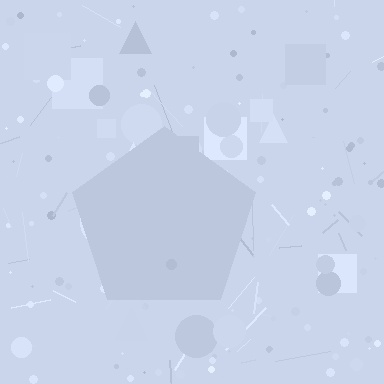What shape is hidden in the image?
A pentagon is hidden in the image.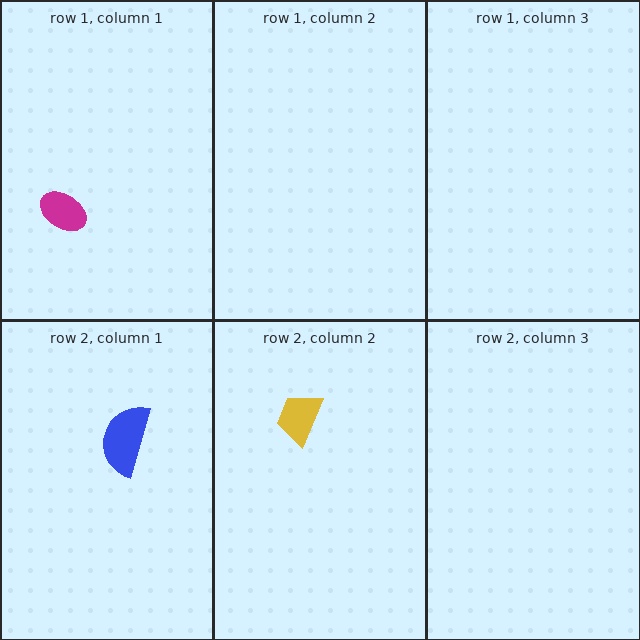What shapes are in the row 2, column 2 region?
The yellow trapezoid.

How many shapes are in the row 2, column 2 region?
1.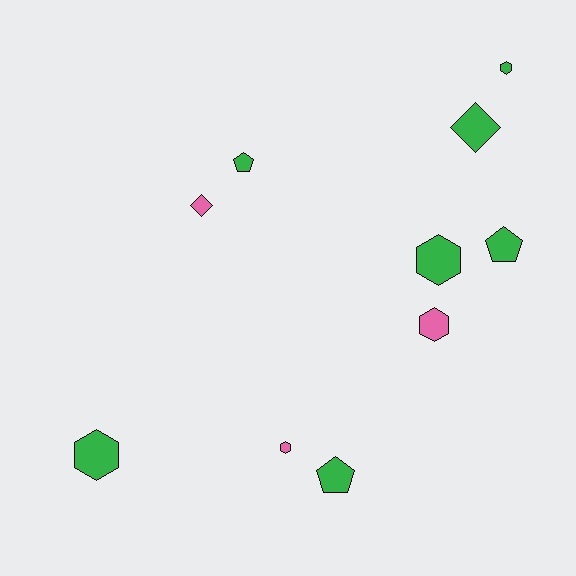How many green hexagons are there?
There are 3 green hexagons.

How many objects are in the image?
There are 10 objects.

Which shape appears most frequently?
Hexagon, with 5 objects.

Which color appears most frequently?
Green, with 7 objects.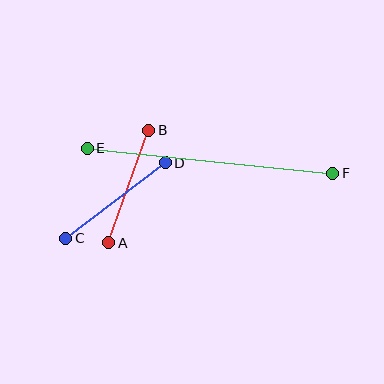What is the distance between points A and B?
The distance is approximately 119 pixels.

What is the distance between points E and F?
The distance is approximately 247 pixels.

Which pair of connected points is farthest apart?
Points E and F are farthest apart.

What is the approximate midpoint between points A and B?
The midpoint is at approximately (129, 186) pixels.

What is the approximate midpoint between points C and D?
The midpoint is at approximately (115, 200) pixels.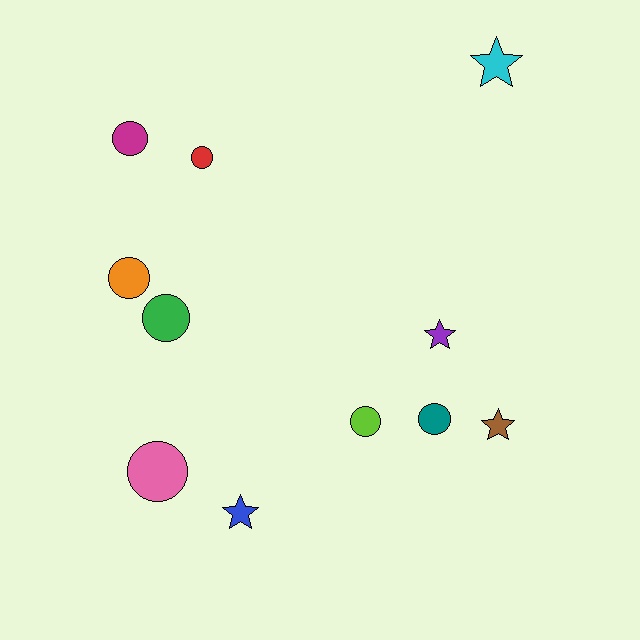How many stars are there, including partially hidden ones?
There are 4 stars.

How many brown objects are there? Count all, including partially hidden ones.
There is 1 brown object.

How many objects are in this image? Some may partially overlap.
There are 11 objects.